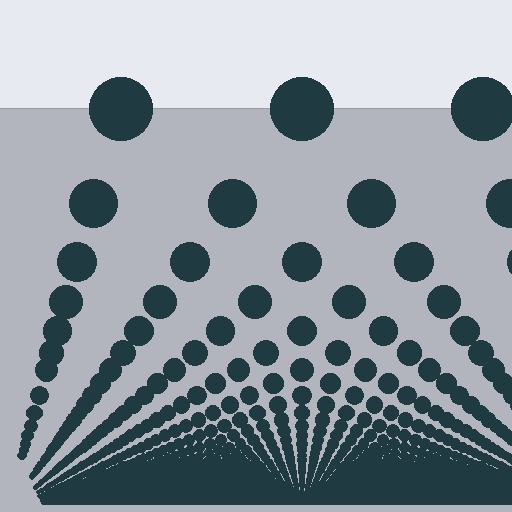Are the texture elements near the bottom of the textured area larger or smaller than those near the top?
Smaller. The gradient is inverted — elements near the bottom are smaller and denser.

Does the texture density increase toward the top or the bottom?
Density increases toward the bottom.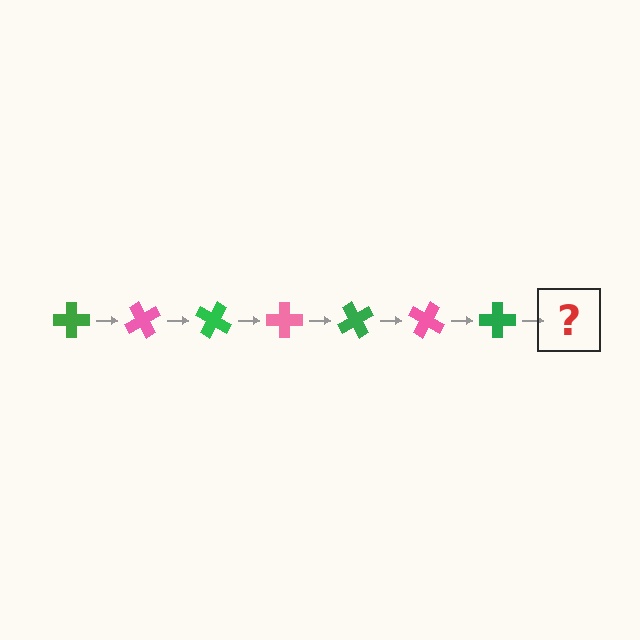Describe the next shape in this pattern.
It should be a pink cross, rotated 420 degrees from the start.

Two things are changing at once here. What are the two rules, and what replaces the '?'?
The two rules are that it rotates 60 degrees each step and the color cycles through green and pink. The '?' should be a pink cross, rotated 420 degrees from the start.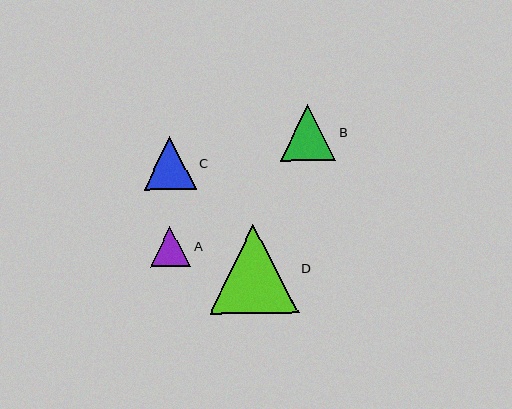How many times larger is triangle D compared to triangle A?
Triangle D is approximately 2.2 times the size of triangle A.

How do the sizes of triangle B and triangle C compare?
Triangle B and triangle C are approximately the same size.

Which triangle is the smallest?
Triangle A is the smallest with a size of approximately 40 pixels.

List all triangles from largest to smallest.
From largest to smallest: D, B, C, A.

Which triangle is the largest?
Triangle D is the largest with a size of approximately 89 pixels.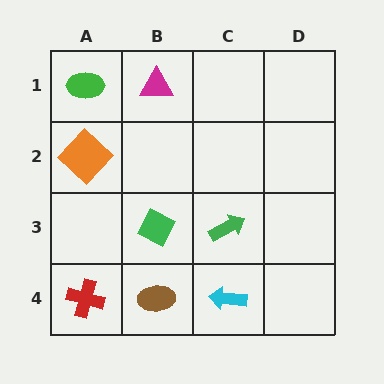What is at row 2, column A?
An orange diamond.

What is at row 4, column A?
A red cross.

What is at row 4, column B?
A brown ellipse.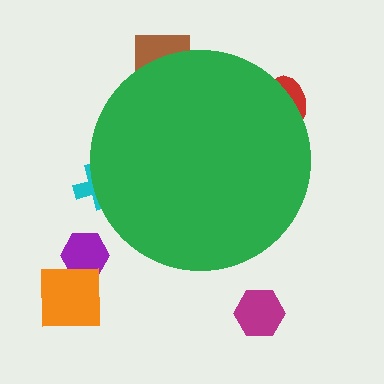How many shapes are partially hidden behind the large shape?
3 shapes are partially hidden.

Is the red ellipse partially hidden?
Yes, the red ellipse is partially hidden behind the green circle.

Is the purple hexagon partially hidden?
No, the purple hexagon is fully visible.